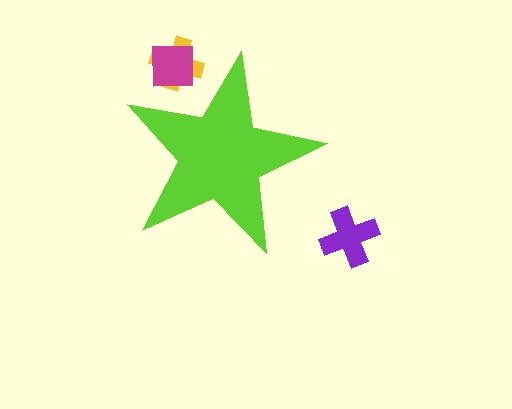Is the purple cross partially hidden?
No, the purple cross is fully visible.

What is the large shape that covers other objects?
A lime star.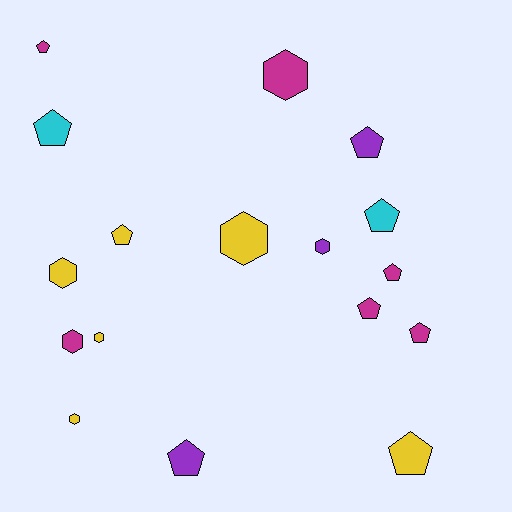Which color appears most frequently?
Magenta, with 6 objects.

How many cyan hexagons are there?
There are no cyan hexagons.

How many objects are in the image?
There are 17 objects.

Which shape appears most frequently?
Pentagon, with 10 objects.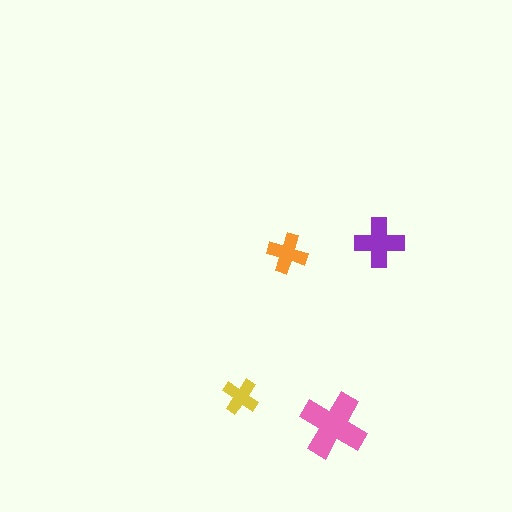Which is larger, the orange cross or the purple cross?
The purple one.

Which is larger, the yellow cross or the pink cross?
The pink one.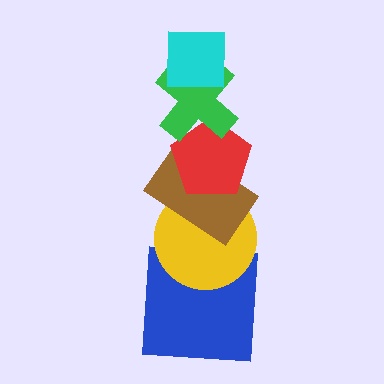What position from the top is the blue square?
The blue square is 6th from the top.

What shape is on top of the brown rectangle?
The red pentagon is on top of the brown rectangle.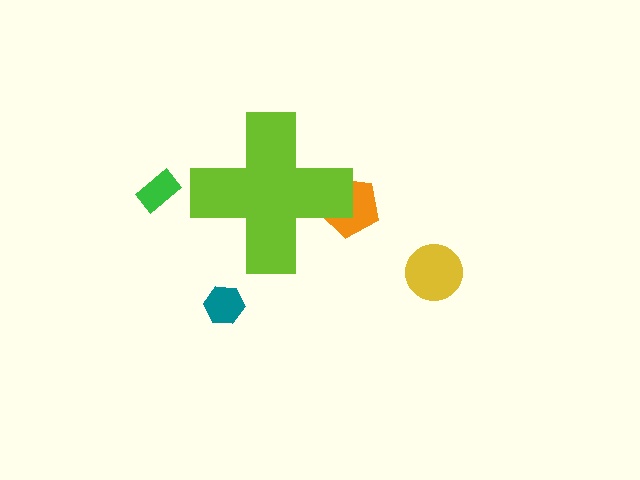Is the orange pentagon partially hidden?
Yes, the orange pentagon is partially hidden behind the lime cross.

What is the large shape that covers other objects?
A lime cross.